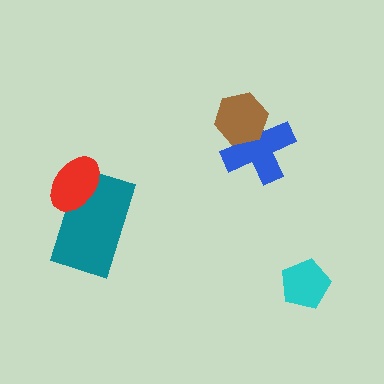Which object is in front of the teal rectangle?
The red ellipse is in front of the teal rectangle.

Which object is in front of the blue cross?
The brown hexagon is in front of the blue cross.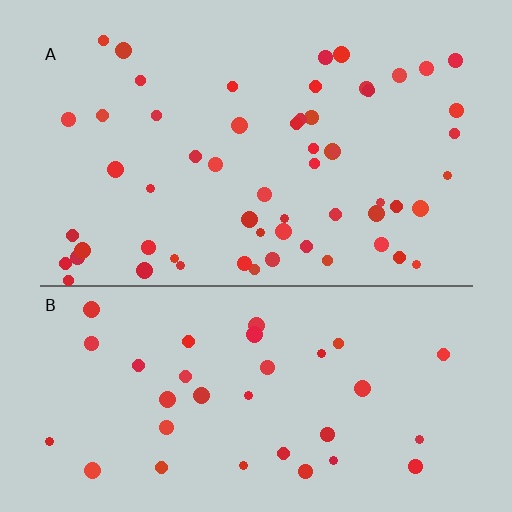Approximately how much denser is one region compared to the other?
Approximately 1.6× — region A over region B.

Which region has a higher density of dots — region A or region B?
A (the top).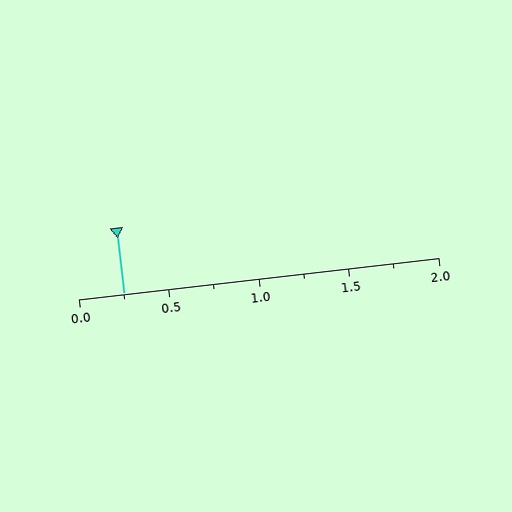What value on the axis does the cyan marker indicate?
The marker indicates approximately 0.25.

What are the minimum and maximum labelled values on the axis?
The axis runs from 0.0 to 2.0.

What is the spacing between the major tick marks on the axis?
The major ticks are spaced 0.5 apart.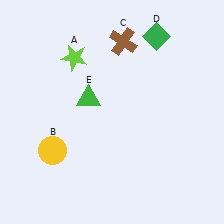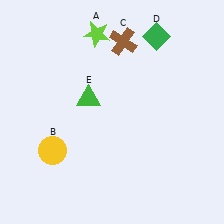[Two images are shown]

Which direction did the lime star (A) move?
The lime star (A) moved up.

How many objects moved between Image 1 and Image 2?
1 object moved between the two images.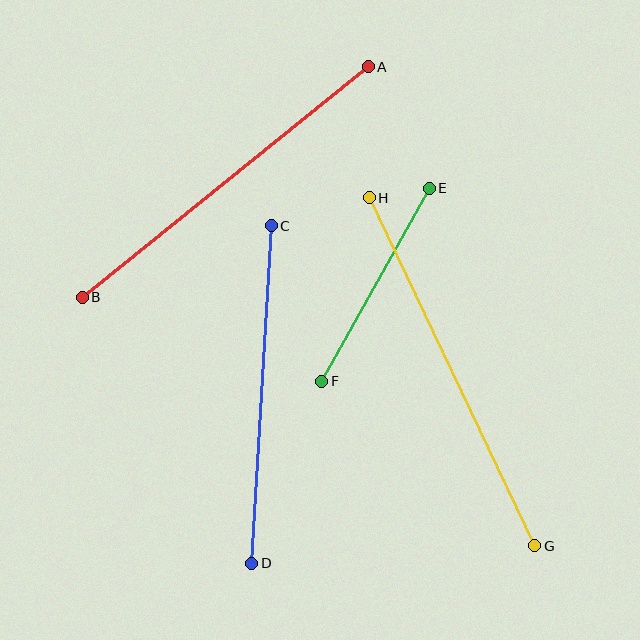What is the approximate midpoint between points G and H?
The midpoint is at approximately (452, 372) pixels.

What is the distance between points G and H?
The distance is approximately 385 pixels.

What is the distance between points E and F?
The distance is approximately 221 pixels.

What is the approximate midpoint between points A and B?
The midpoint is at approximately (225, 182) pixels.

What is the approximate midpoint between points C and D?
The midpoint is at approximately (261, 394) pixels.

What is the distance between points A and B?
The distance is approximately 367 pixels.